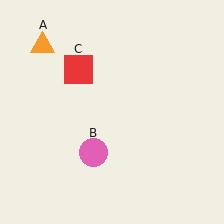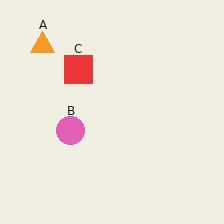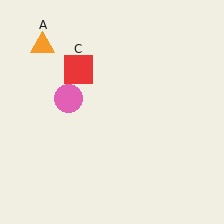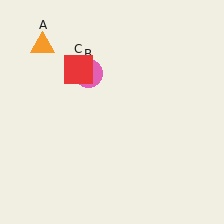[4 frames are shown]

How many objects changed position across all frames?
1 object changed position: pink circle (object B).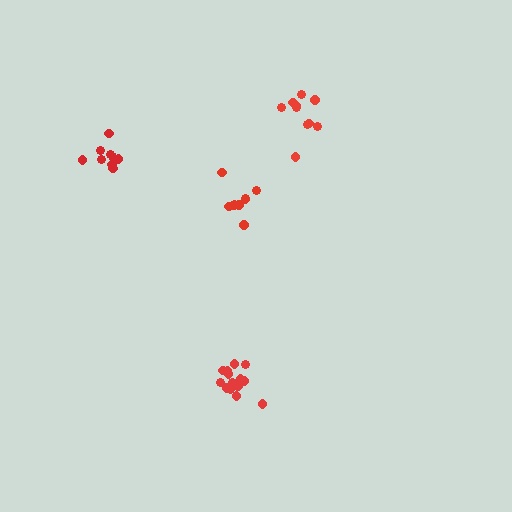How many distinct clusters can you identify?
There are 4 distinct clusters.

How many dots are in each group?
Group 1: 9 dots, Group 2: 14 dots, Group 3: 10 dots, Group 4: 9 dots (42 total).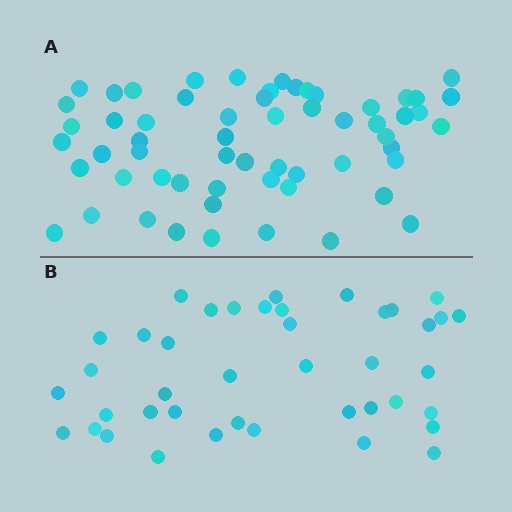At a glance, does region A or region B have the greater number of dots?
Region A (the top region) has more dots.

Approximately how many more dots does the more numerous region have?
Region A has approximately 20 more dots than region B.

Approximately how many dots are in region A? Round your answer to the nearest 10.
About 60 dots. (The exact count is 59, which rounds to 60.)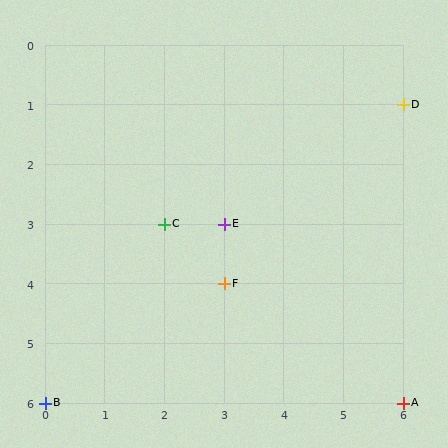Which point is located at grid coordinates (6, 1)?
Point D is at (6, 1).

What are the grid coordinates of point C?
Point C is at grid coordinates (2, 3).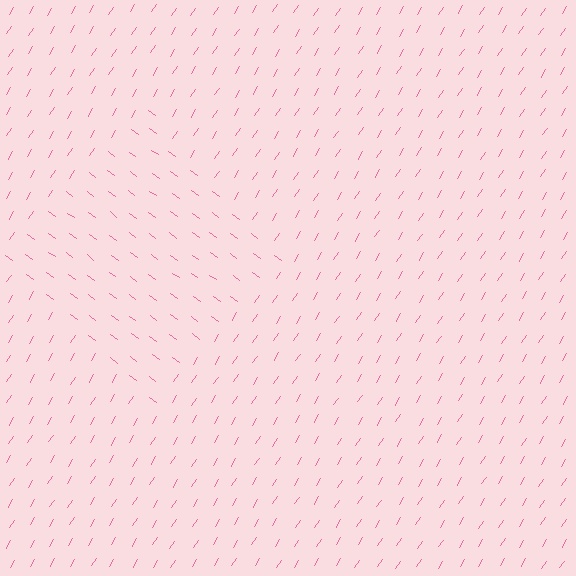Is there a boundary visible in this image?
Yes, there is a texture boundary formed by a change in line orientation.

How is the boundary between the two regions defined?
The boundary is defined purely by a change in line orientation (approximately 86 degrees difference). All lines are the same color and thickness.